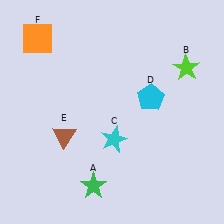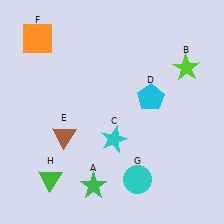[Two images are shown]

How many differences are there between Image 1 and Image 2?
There are 2 differences between the two images.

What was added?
A cyan circle (G), a green triangle (H) were added in Image 2.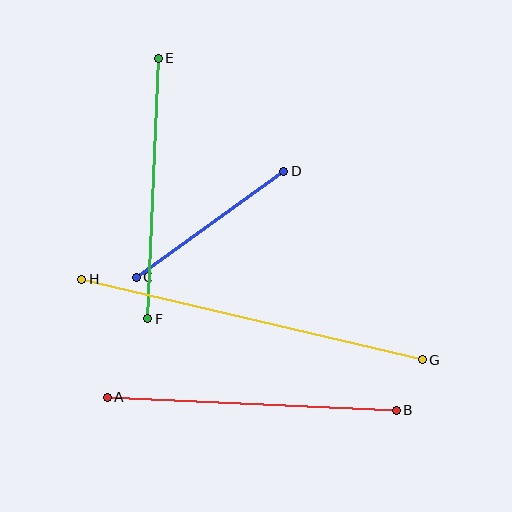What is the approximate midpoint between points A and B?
The midpoint is at approximately (252, 404) pixels.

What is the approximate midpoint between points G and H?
The midpoint is at approximately (252, 320) pixels.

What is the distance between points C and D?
The distance is approximately 181 pixels.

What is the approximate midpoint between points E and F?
The midpoint is at approximately (153, 188) pixels.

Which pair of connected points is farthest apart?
Points G and H are farthest apart.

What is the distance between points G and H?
The distance is approximately 350 pixels.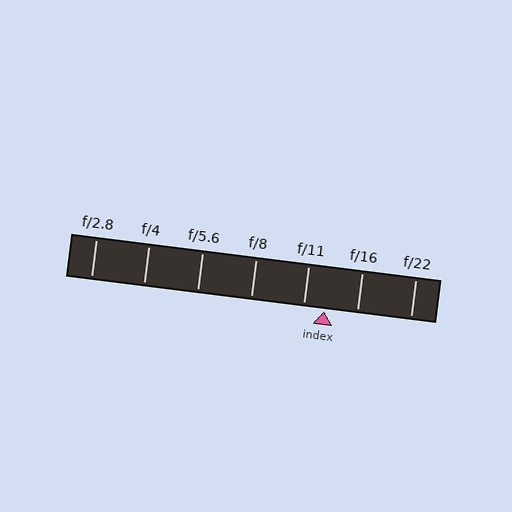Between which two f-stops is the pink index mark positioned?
The index mark is between f/11 and f/16.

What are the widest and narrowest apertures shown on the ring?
The widest aperture shown is f/2.8 and the narrowest is f/22.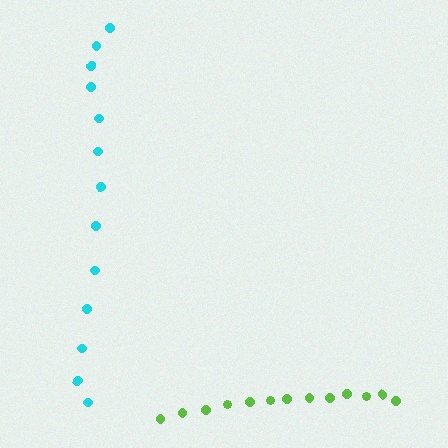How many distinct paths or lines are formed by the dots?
There are 2 distinct paths.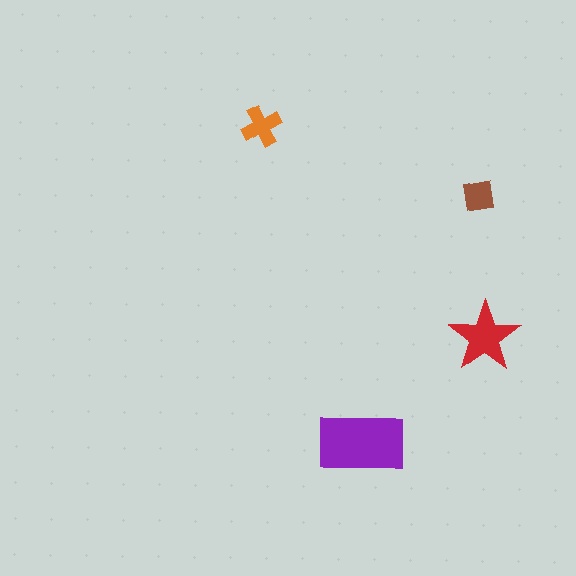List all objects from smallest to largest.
The brown square, the orange cross, the red star, the purple rectangle.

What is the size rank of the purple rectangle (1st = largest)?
1st.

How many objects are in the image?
There are 4 objects in the image.